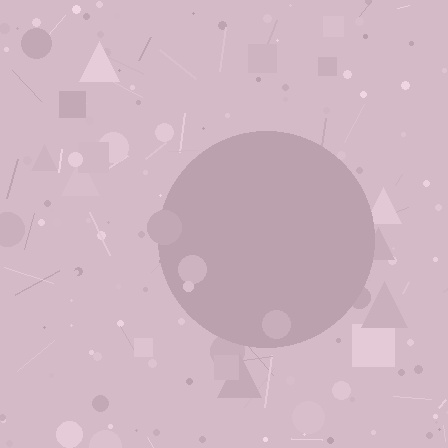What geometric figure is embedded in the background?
A circle is embedded in the background.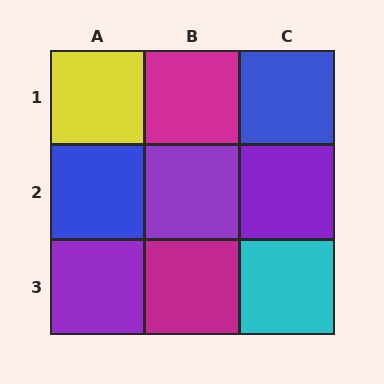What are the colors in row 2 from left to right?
Blue, purple, purple.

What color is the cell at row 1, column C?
Blue.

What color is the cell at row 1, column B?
Magenta.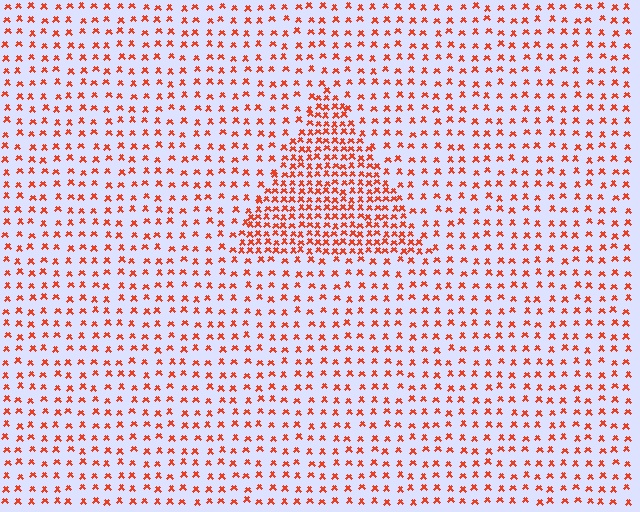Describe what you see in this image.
The image contains small red elements arranged at two different densities. A triangle-shaped region is visible where the elements are more densely packed than the surrounding area.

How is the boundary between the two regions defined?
The boundary is defined by a change in element density (approximately 2.2x ratio). All elements are the same color, size, and shape.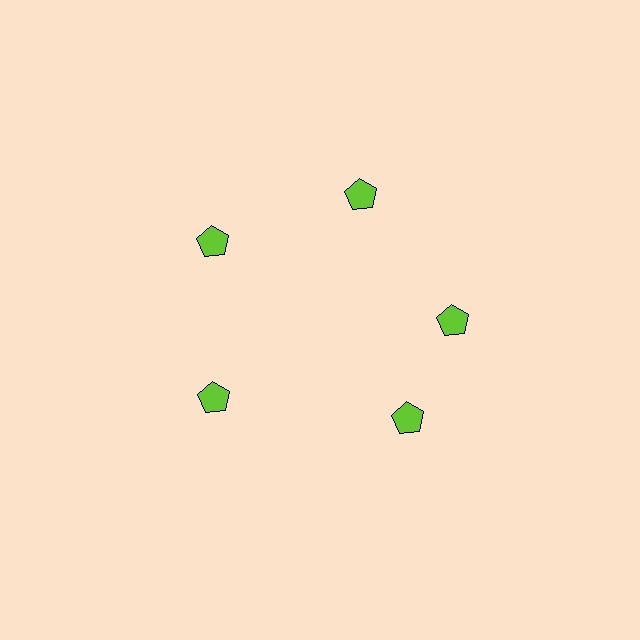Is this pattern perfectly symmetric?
No. The 5 lime pentagons are arranged in a ring, but one element near the 5 o'clock position is rotated out of alignment along the ring, breaking the 5-fold rotational symmetry.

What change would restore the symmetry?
The symmetry would be restored by rotating it back into even spacing with its neighbors so that all 5 pentagons sit at equal angles and equal distance from the center.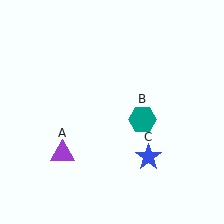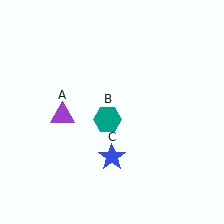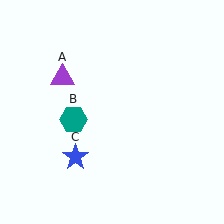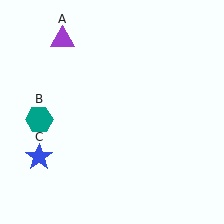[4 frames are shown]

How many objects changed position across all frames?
3 objects changed position: purple triangle (object A), teal hexagon (object B), blue star (object C).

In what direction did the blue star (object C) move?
The blue star (object C) moved left.